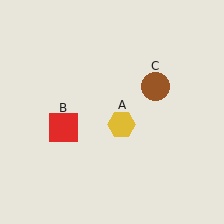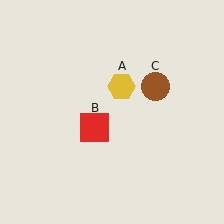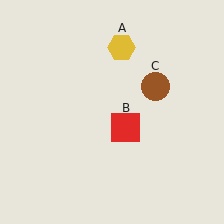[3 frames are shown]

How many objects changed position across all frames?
2 objects changed position: yellow hexagon (object A), red square (object B).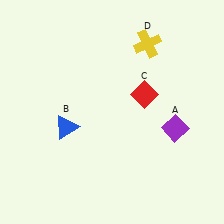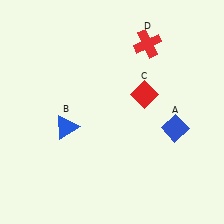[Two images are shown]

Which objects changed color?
A changed from purple to blue. D changed from yellow to red.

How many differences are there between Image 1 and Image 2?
There are 2 differences between the two images.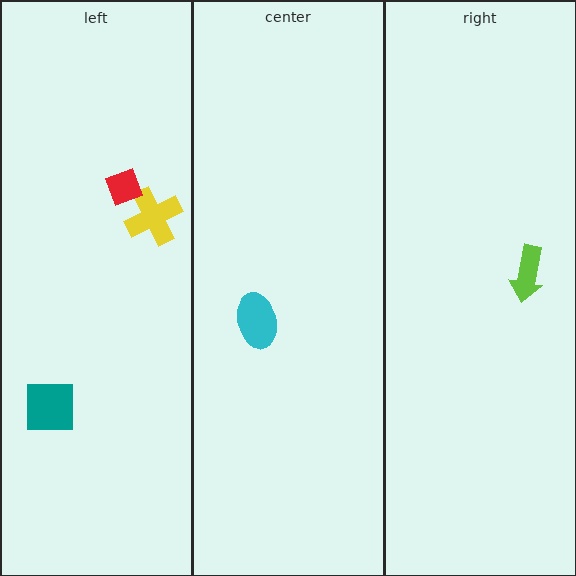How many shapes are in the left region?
3.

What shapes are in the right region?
The lime arrow.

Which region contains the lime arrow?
The right region.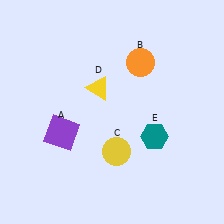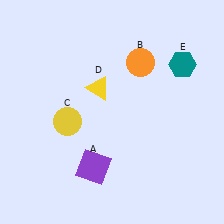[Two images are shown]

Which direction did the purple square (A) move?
The purple square (A) moved down.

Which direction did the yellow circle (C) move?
The yellow circle (C) moved left.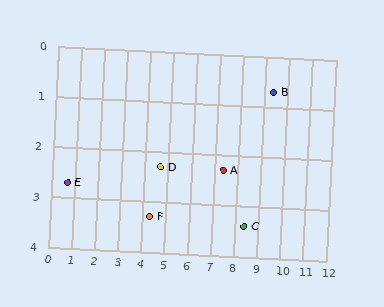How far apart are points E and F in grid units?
Points E and F are about 3.6 grid units apart.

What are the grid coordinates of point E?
Point E is at approximately (0.7, 2.7).